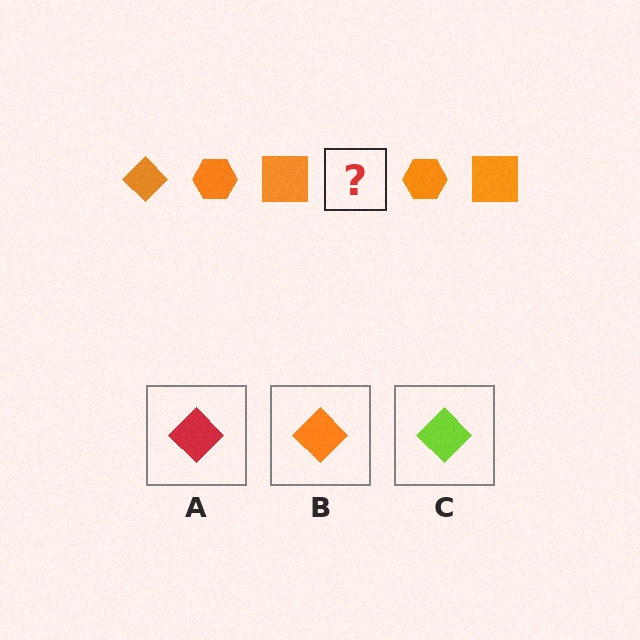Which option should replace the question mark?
Option B.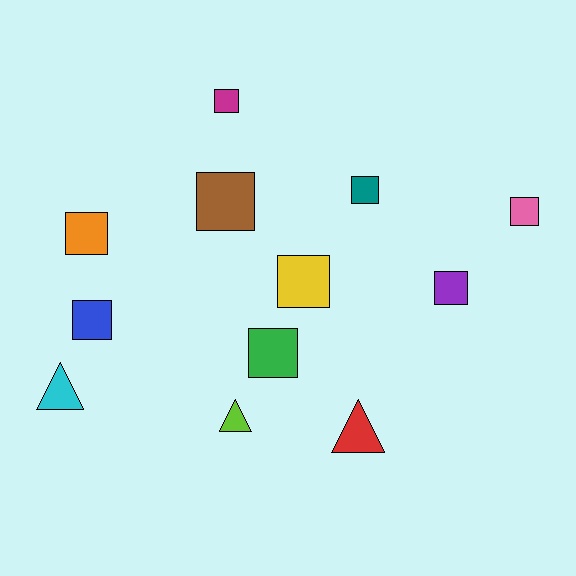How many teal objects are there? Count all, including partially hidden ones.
There is 1 teal object.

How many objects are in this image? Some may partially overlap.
There are 12 objects.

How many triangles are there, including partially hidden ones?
There are 3 triangles.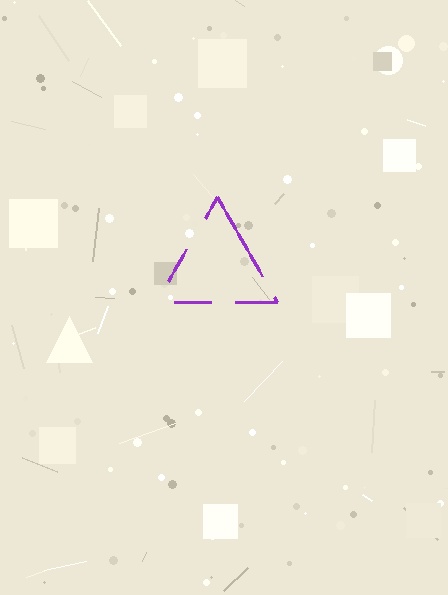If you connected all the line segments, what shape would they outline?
They would outline a triangle.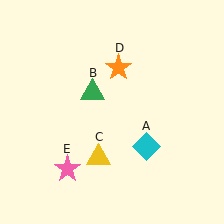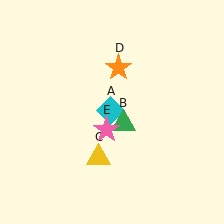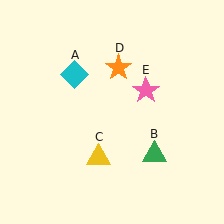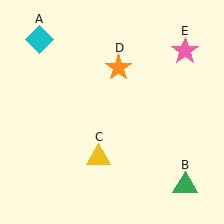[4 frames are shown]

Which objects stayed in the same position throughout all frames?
Yellow triangle (object C) and orange star (object D) remained stationary.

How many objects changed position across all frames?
3 objects changed position: cyan diamond (object A), green triangle (object B), pink star (object E).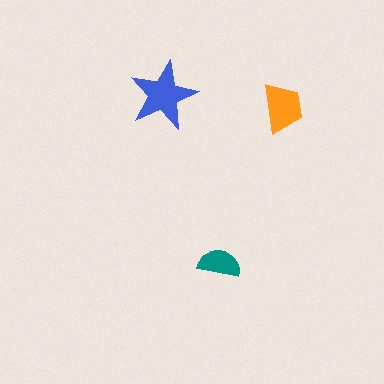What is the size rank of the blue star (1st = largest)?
1st.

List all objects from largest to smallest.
The blue star, the orange trapezoid, the teal semicircle.